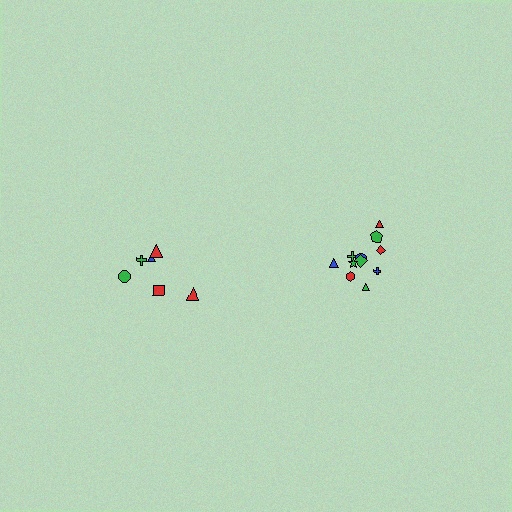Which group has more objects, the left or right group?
The right group.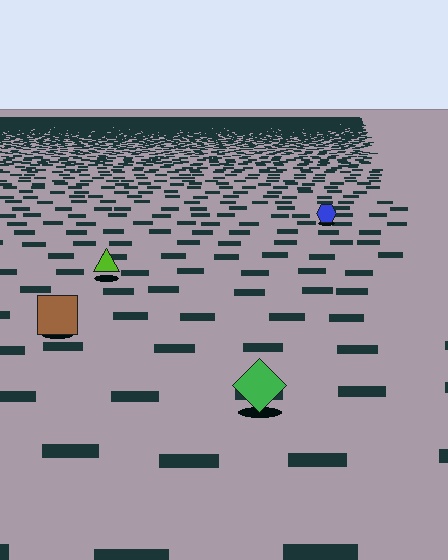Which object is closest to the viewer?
The green diamond is closest. The texture marks near it are larger and more spread out.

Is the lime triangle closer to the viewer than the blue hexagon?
Yes. The lime triangle is closer — you can tell from the texture gradient: the ground texture is coarser near it.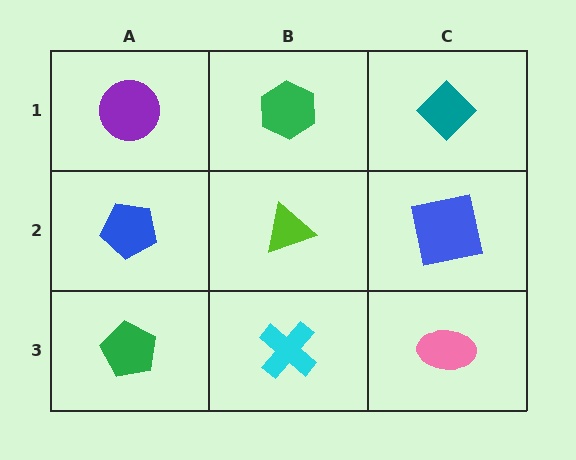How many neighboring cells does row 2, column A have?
3.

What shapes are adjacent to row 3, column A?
A blue pentagon (row 2, column A), a cyan cross (row 3, column B).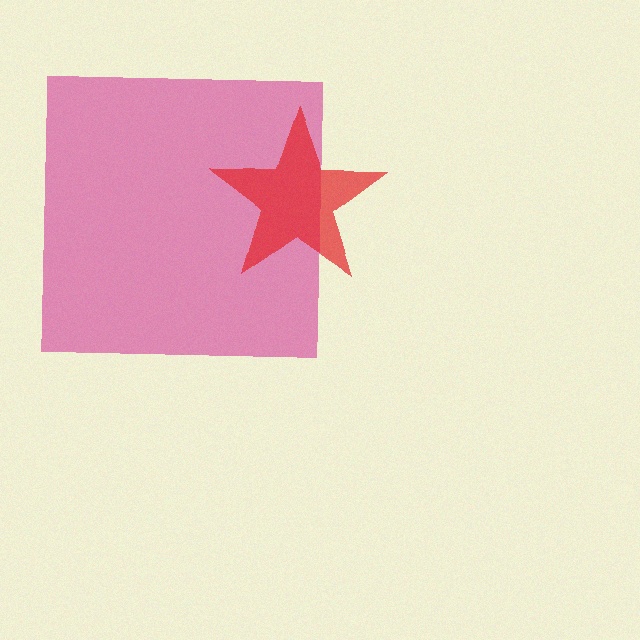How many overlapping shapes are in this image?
There are 2 overlapping shapes in the image.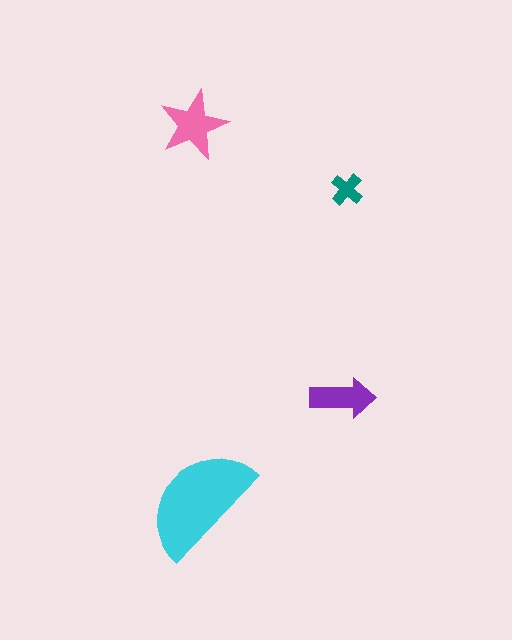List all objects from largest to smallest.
The cyan semicircle, the pink star, the purple arrow, the teal cross.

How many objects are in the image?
There are 4 objects in the image.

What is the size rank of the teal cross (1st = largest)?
4th.